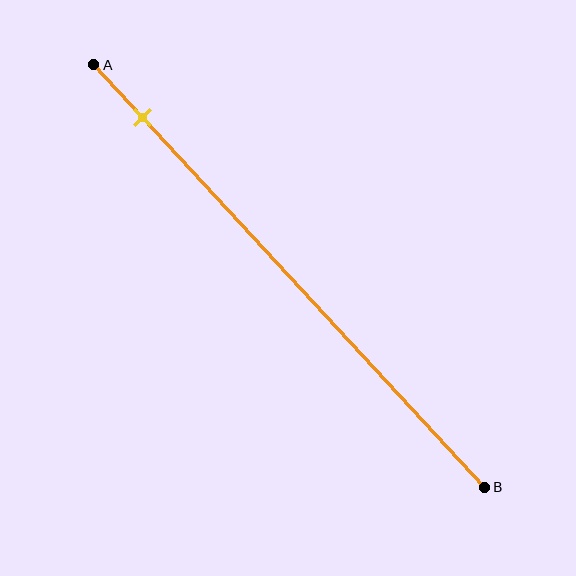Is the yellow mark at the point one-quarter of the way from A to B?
No, the mark is at about 10% from A, not at the 25% one-quarter point.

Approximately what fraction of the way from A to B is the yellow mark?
The yellow mark is approximately 10% of the way from A to B.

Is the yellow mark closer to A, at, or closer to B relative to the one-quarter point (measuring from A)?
The yellow mark is closer to point A than the one-quarter point of segment AB.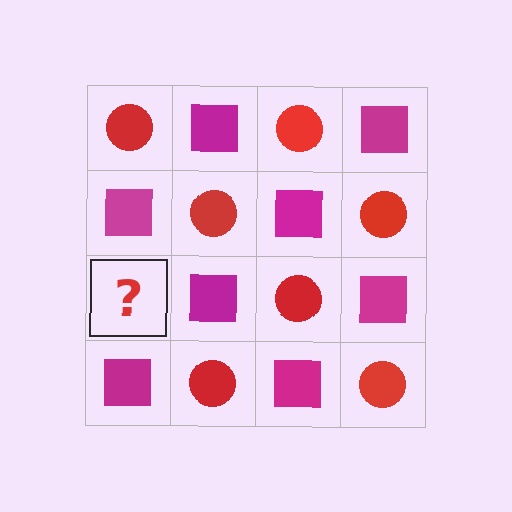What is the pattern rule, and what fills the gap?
The rule is that it alternates red circle and magenta square in a checkerboard pattern. The gap should be filled with a red circle.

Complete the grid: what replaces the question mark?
The question mark should be replaced with a red circle.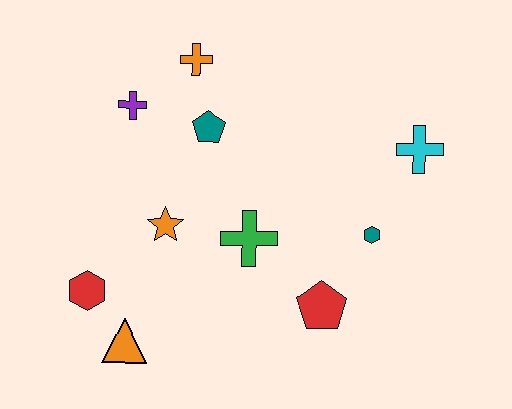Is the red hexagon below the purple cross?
Yes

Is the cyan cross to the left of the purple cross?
No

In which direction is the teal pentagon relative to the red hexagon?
The teal pentagon is above the red hexagon.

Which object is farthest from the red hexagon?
The cyan cross is farthest from the red hexagon.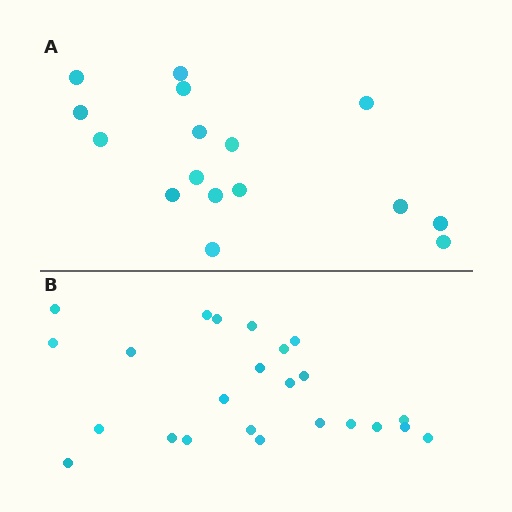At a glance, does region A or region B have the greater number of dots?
Region B (the bottom region) has more dots.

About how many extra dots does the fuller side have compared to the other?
Region B has roughly 8 or so more dots than region A.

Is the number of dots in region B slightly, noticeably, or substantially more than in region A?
Region B has substantially more. The ratio is roughly 1.5 to 1.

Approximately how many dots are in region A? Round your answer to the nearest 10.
About 20 dots. (The exact count is 16, which rounds to 20.)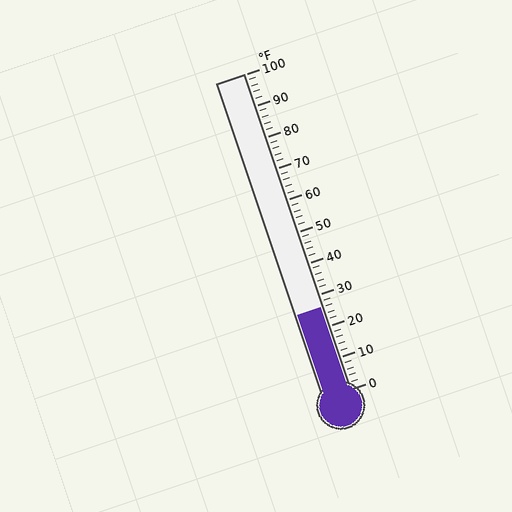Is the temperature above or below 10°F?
The temperature is above 10°F.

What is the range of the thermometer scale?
The thermometer scale ranges from 0°F to 100°F.